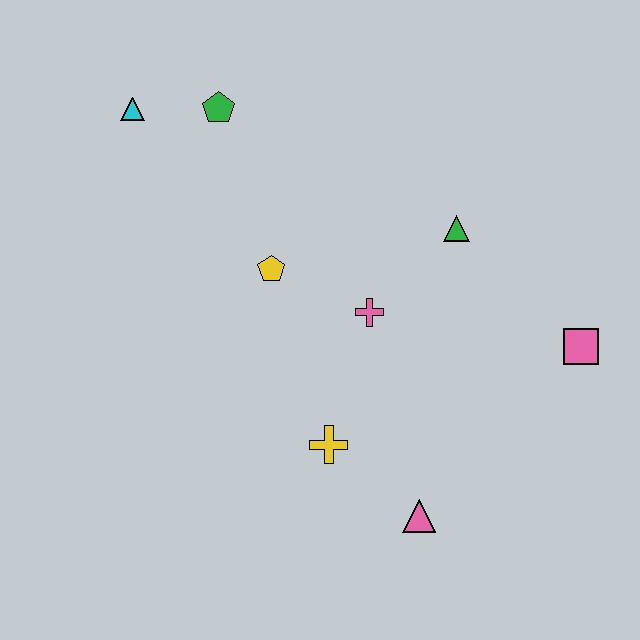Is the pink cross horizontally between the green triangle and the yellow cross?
Yes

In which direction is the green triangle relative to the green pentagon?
The green triangle is to the right of the green pentagon.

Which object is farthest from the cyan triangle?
The pink square is farthest from the cyan triangle.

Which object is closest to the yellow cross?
The pink triangle is closest to the yellow cross.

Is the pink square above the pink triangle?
Yes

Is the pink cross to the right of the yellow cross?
Yes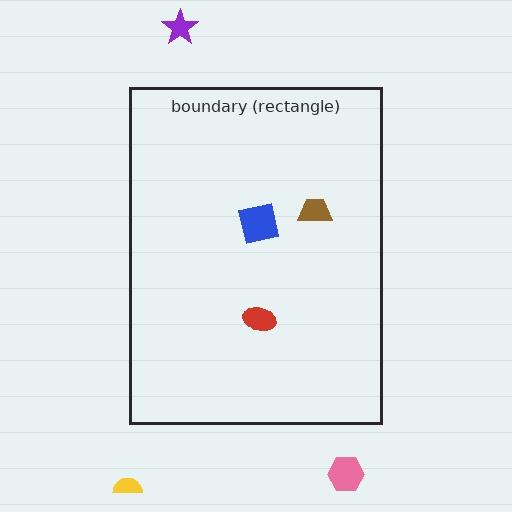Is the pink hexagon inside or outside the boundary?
Outside.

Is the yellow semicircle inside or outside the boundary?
Outside.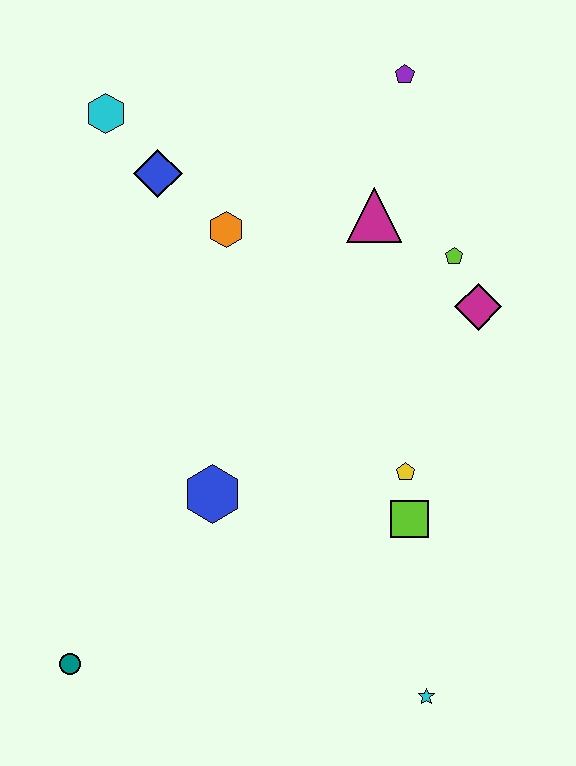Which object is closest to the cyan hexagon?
The blue diamond is closest to the cyan hexagon.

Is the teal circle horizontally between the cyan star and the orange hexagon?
No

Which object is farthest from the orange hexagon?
The cyan star is farthest from the orange hexagon.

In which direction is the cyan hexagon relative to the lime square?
The cyan hexagon is above the lime square.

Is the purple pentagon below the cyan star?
No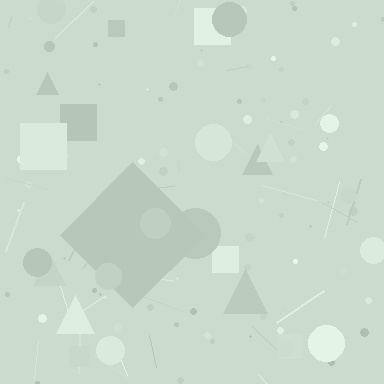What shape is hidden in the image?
A diamond is hidden in the image.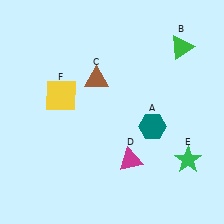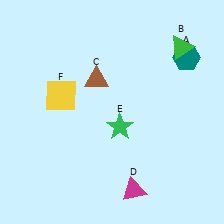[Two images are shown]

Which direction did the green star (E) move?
The green star (E) moved left.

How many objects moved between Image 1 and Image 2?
3 objects moved between the two images.